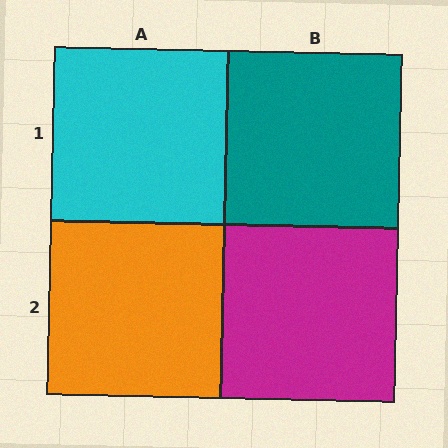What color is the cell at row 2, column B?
Magenta.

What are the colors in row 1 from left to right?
Cyan, teal.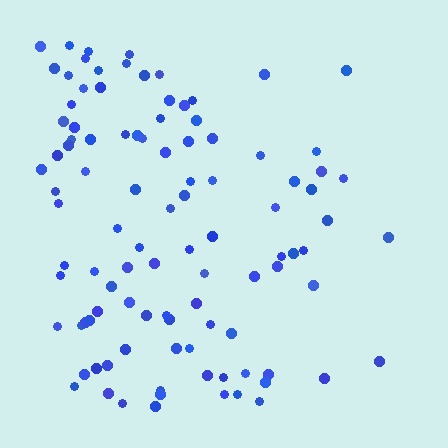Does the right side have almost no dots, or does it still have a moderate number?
Still a moderate number, just noticeably fewer than the left.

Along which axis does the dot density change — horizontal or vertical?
Horizontal.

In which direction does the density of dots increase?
From right to left, with the left side densest.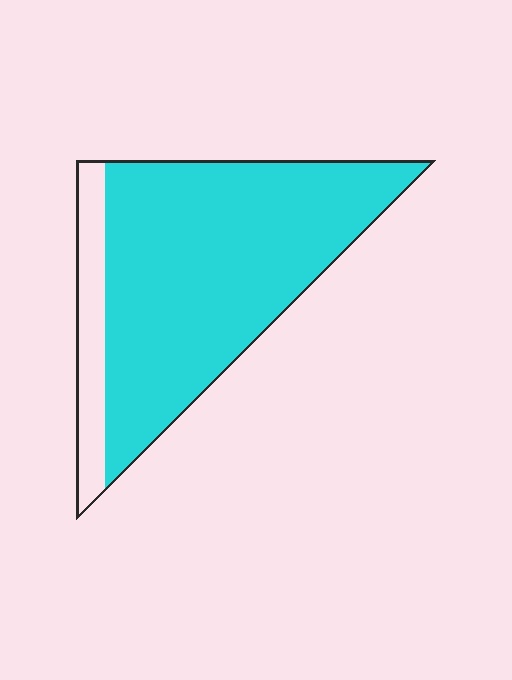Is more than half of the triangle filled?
Yes.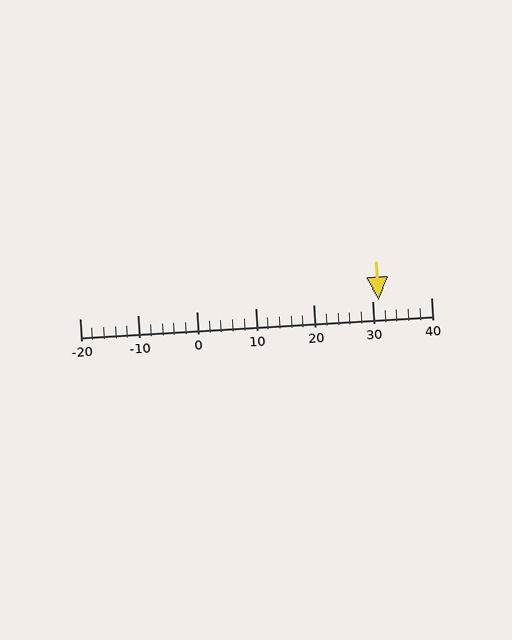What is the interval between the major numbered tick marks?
The major tick marks are spaced 10 units apart.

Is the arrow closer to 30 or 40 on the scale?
The arrow is closer to 30.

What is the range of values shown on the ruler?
The ruler shows values from -20 to 40.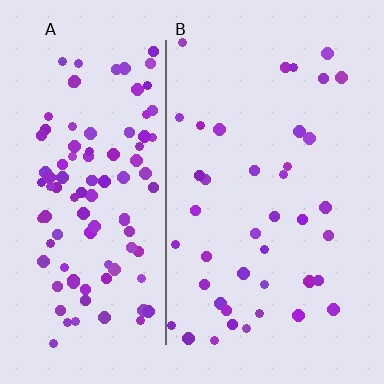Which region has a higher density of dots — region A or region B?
A (the left).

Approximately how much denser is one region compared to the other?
Approximately 2.7× — region A over region B.